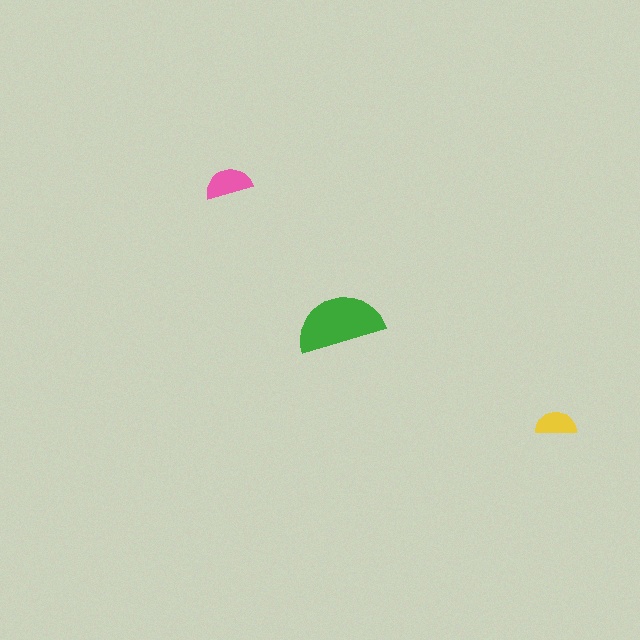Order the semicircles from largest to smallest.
the green one, the pink one, the yellow one.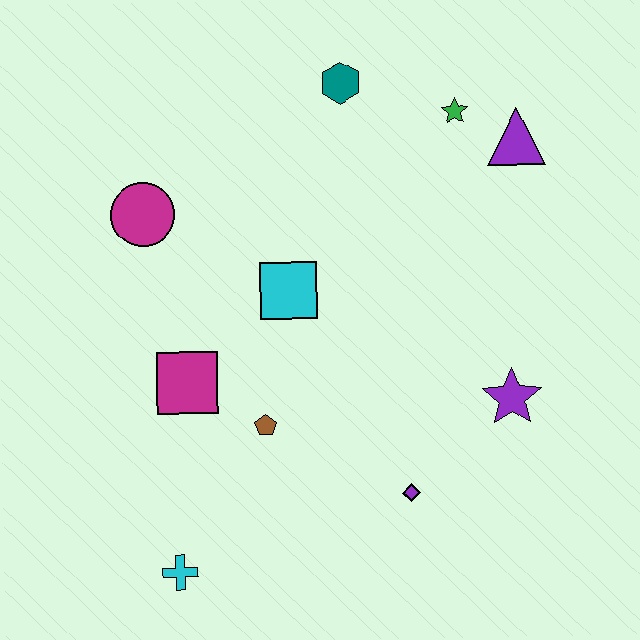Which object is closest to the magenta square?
The brown pentagon is closest to the magenta square.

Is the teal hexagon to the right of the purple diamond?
No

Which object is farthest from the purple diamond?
The teal hexagon is farthest from the purple diamond.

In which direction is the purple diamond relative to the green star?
The purple diamond is below the green star.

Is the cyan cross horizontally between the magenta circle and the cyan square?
Yes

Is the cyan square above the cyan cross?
Yes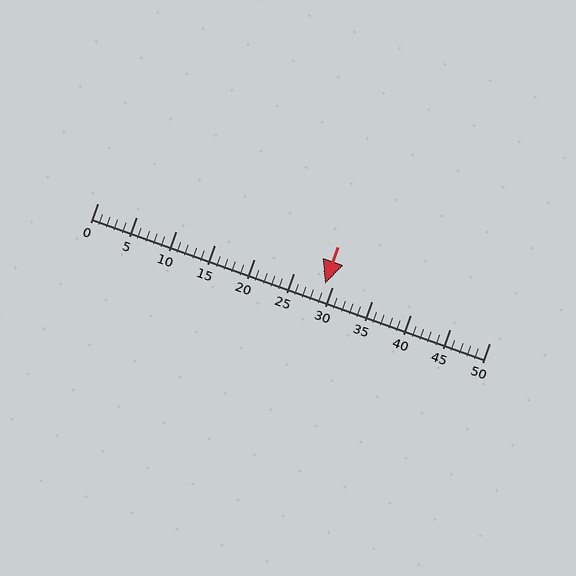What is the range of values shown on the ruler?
The ruler shows values from 0 to 50.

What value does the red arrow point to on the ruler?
The red arrow points to approximately 29.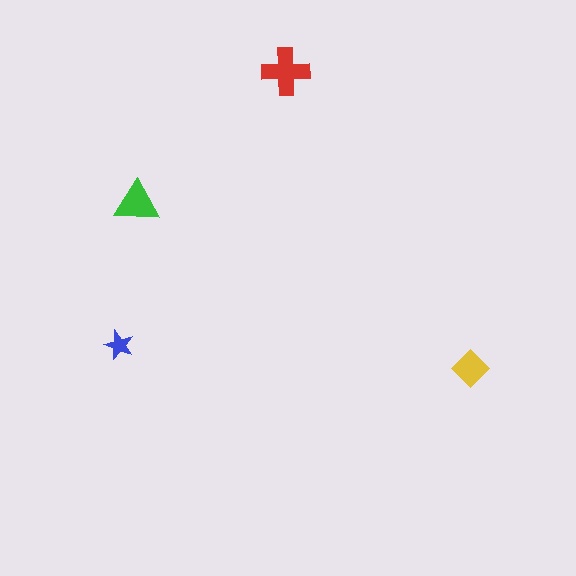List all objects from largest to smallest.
The red cross, the green triangle, the yellow diamond, the blue star.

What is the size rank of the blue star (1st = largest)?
4th.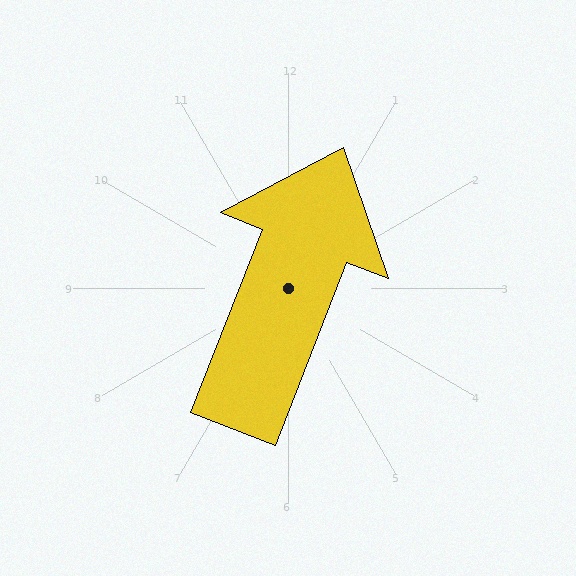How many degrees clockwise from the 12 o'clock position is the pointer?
Approximately 21 degrees.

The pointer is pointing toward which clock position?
Roughly 1 o'clock.